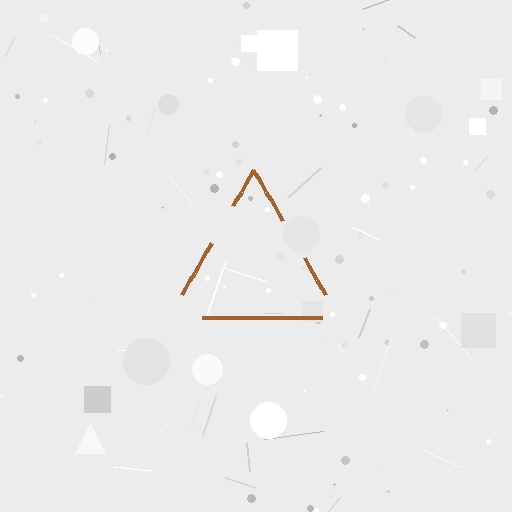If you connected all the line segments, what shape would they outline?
They would outline a triangle.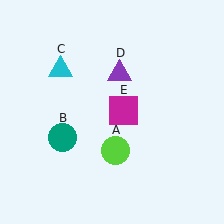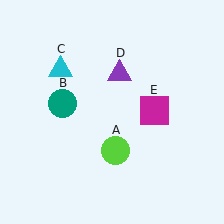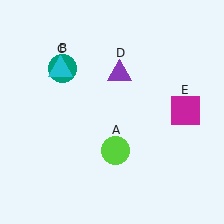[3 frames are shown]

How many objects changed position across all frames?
2 objects changed position: teal circle (object B), magenta square (object E).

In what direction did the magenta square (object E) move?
The magenta square (object E) moved right.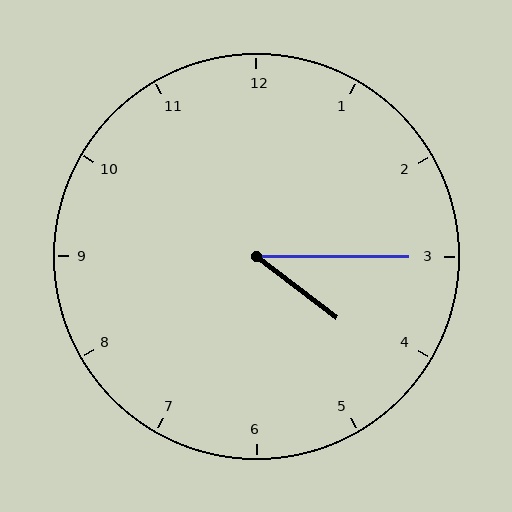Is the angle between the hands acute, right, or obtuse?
It is acute.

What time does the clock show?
4:15.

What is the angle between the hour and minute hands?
Approximately 38 degrees.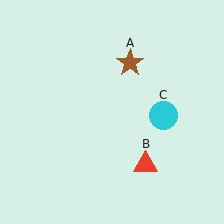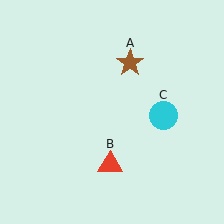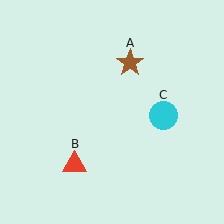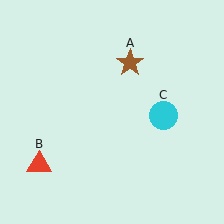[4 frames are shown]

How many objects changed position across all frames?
1 object changed position: red triangle (object B).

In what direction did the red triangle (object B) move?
The red triangle (object B) moved left.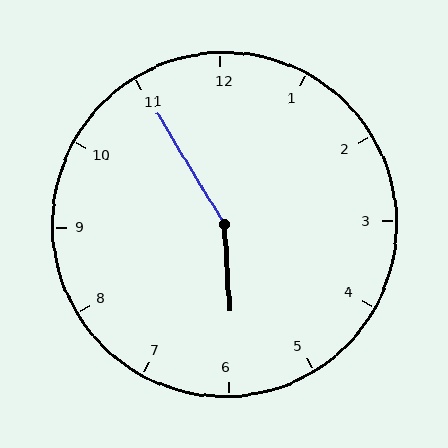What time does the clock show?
5:55.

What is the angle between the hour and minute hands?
Approximately 152 degrees.